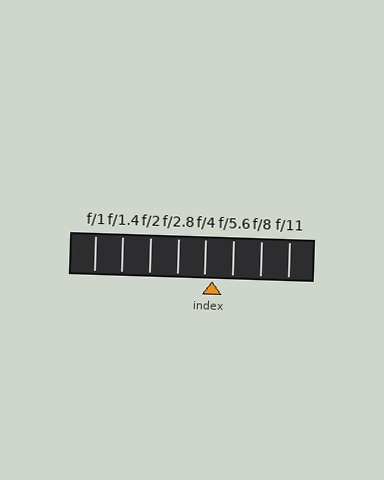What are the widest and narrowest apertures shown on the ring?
The widest aperture shown is f/1 and the narrowest is f/11.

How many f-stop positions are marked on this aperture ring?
There are 8 f-stop positions marked.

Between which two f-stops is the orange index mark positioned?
The index mark is between f/4 and f/5.6.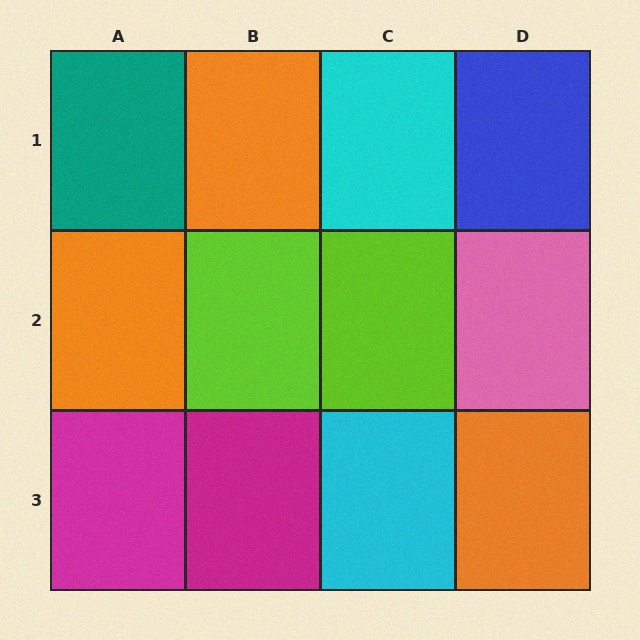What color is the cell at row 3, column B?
Magenta.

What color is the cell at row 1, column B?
Orange.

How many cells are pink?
1 cell is pink.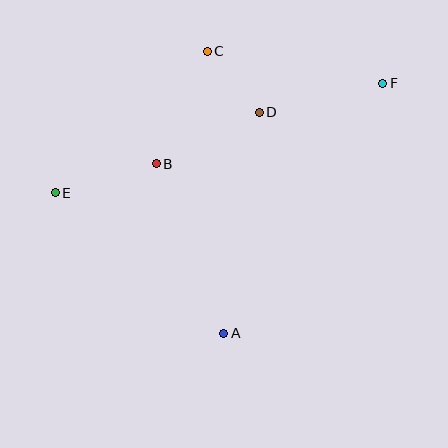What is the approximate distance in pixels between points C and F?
The distance between C and F is approximately 178 pixels.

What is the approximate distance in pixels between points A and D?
The distance between A and D is approximately 224 pixels.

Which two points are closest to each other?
Points C and D are closest to each other.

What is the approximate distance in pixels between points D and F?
The distance between D and F is approximately 127 pixels.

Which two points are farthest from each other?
Points E and F are farthest from each other.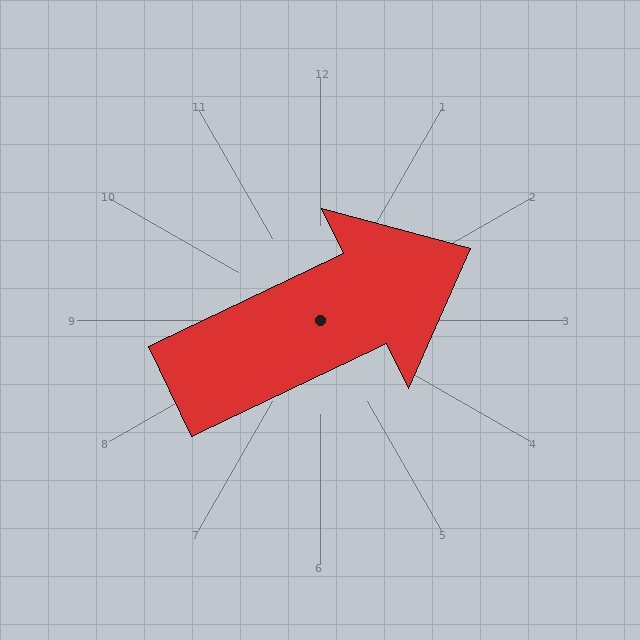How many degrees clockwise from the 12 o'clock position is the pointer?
Approximately 64 degrees.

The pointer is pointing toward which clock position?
Roughly 2 o'clock.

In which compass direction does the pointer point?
Northeast.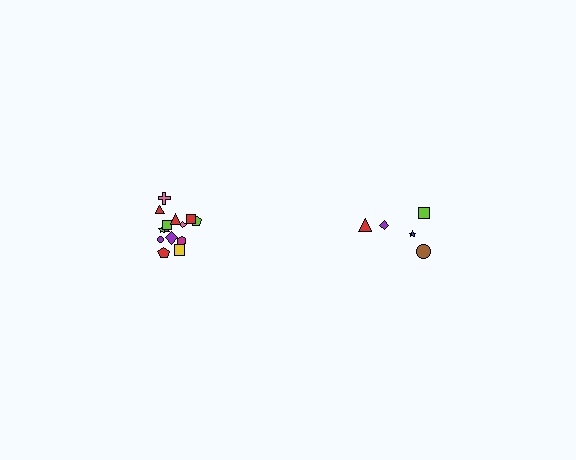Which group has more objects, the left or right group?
The left group.